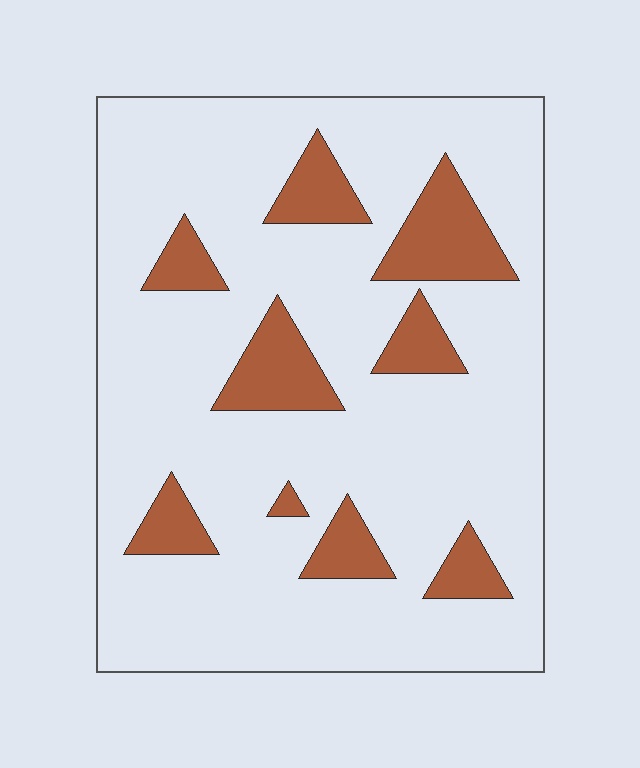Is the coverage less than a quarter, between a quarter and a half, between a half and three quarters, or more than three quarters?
Less than a quarter.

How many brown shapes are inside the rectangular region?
9.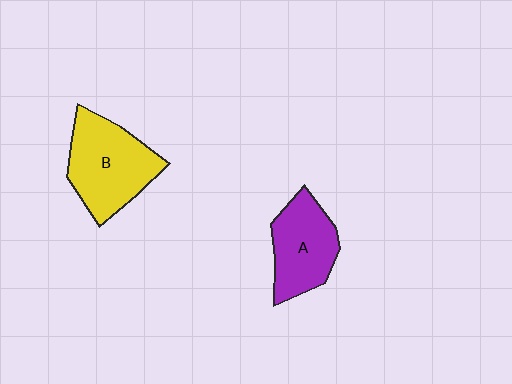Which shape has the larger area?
Shape B (yellow).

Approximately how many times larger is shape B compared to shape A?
Approximately 1.3 times.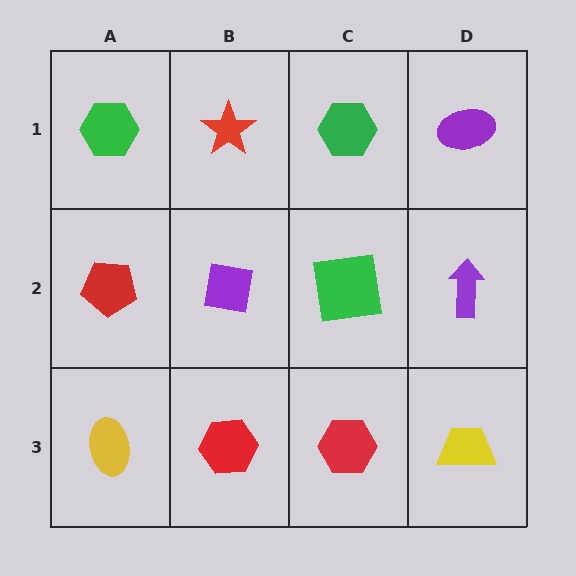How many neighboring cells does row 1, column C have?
3.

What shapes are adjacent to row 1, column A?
A red pentagon (row 2, column A), a red star (row 1, column B).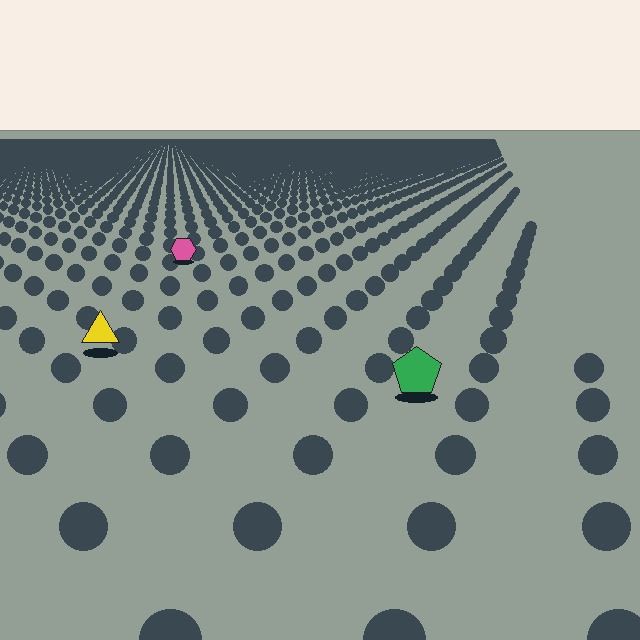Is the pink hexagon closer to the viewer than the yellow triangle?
No. The yellow triangle is closer — you can tell from the texture gradient: the ground texture is coarser near it.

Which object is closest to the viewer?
The green pentagon is closest. The texture marks near it are larger and more spread out.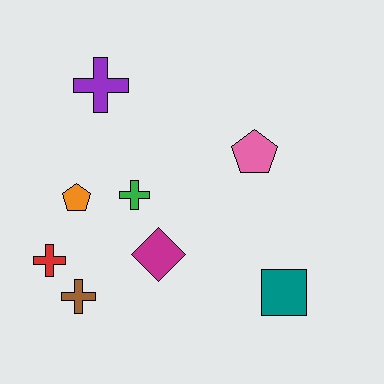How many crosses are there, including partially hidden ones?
There are 4 crosses.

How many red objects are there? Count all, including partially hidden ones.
There is 1 red object.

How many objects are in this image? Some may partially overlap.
There are 8 objects.